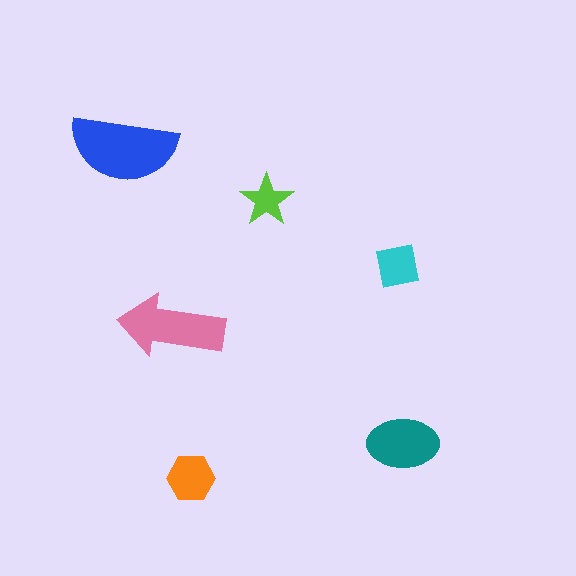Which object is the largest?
The blue semicircle.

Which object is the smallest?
The lime star.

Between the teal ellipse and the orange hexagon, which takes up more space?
The teal ellipse.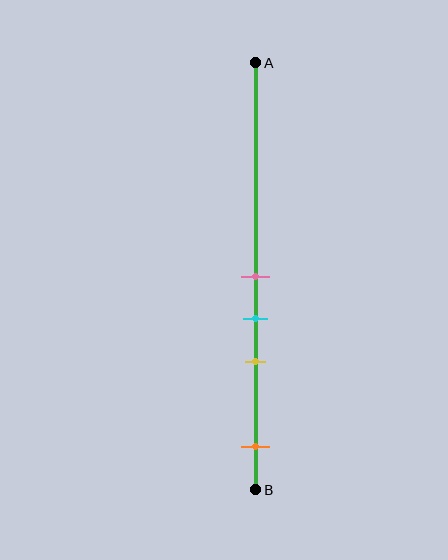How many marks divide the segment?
There are 4 marks dividing the segment.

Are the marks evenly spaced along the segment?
No, the marks are not evenly spaced.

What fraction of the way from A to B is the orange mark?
The orange mark is approximately 90% (0.9) of the way from A to B.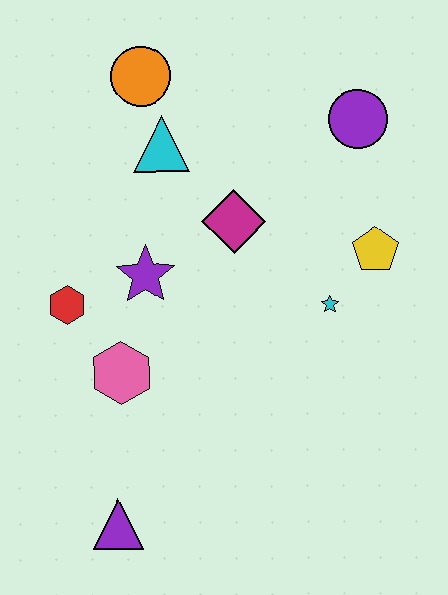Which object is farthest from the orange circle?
The purple triangle is farthest from the orange circle.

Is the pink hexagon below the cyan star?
Yes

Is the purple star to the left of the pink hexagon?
No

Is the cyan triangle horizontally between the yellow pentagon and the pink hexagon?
Yes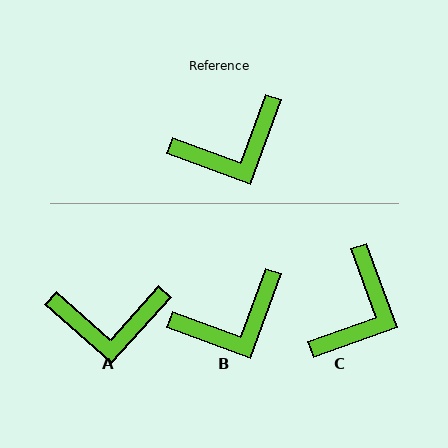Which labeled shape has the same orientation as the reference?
B.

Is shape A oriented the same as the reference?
No, it is off by about 22 degrees.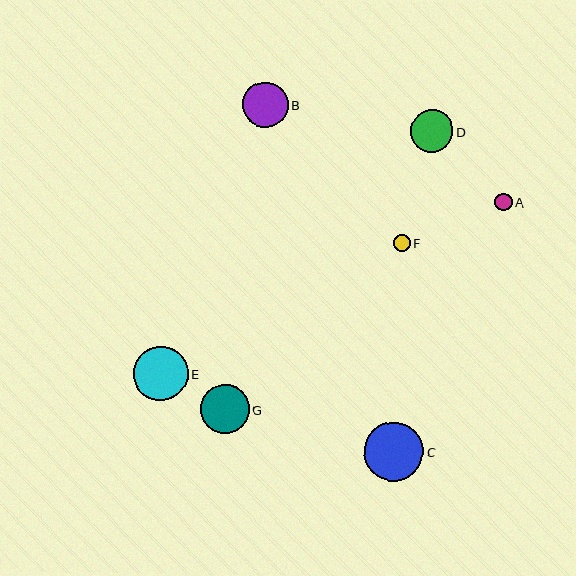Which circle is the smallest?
Circle F is the smallest with a size of approximately 17 pixels.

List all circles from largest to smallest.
From largest to smallest: C, E, G, B, D, A, F.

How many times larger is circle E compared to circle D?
Circle E is approximately 1.3 times the size of circle D.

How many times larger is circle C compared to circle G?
Circle C is approximately 1.2 times the size of circle G.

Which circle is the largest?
Circle C is the largest with a size of approximately 60 pixels.